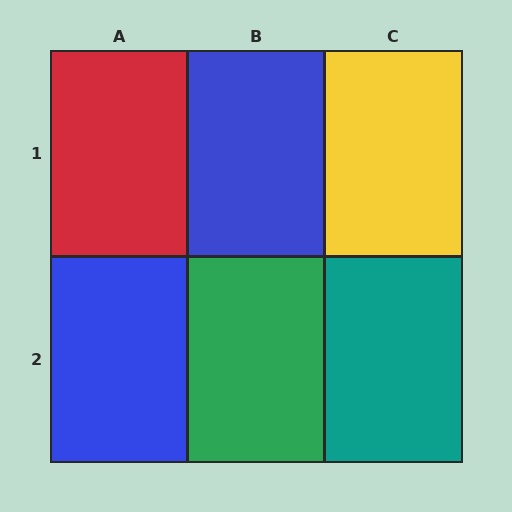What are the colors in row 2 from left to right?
Blue, green, teal.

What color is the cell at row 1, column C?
Yellow.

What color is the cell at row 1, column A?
Red.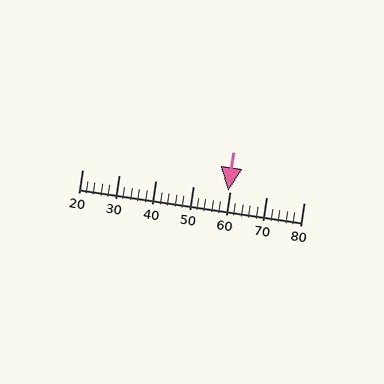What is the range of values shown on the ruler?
The ruler shows values from 20 to 80.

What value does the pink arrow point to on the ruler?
The pink arrow points to approximately 60.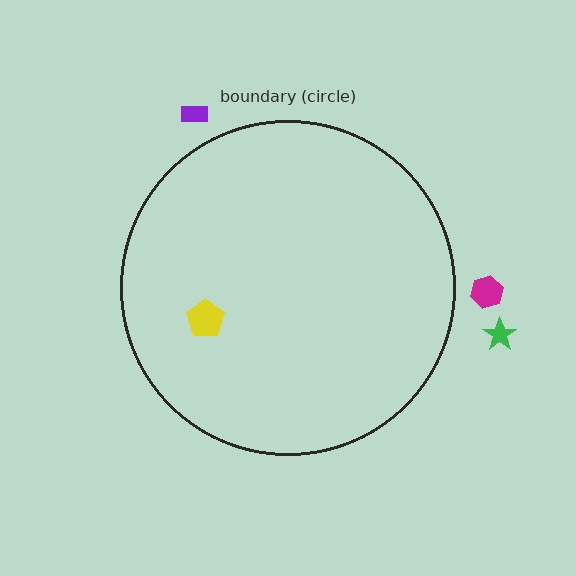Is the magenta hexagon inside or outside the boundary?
Outside.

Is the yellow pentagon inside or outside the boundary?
Inside.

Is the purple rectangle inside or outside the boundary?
Outside.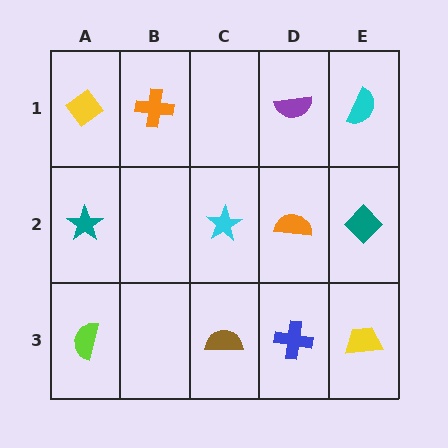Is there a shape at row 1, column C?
No, that cell is empty.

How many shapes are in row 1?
4 shapes.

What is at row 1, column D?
A purple semicircle.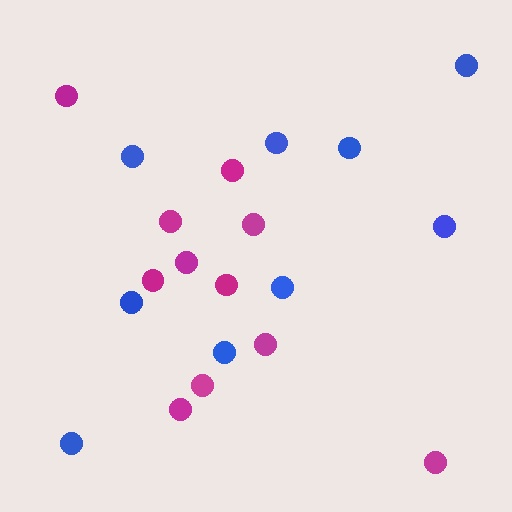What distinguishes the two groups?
There are 2 groups: one group of blue circles (9) and one group of magenta circles (11).